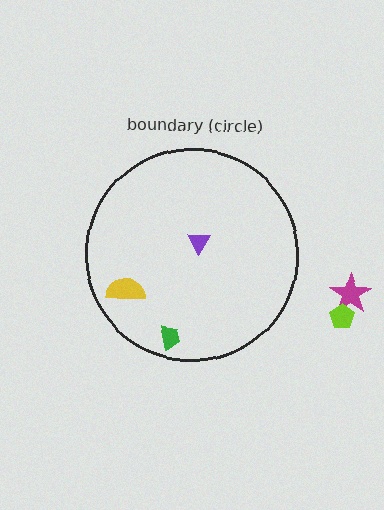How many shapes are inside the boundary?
3 inside, 2 outside.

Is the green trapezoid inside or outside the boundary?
Inside.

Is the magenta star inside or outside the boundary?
Outside.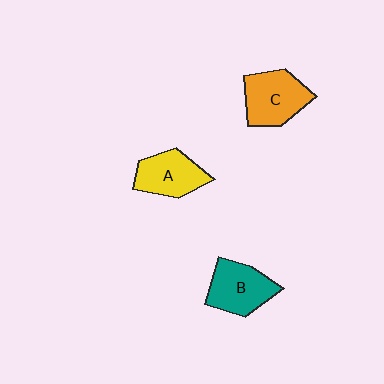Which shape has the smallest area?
Shape A (yellow).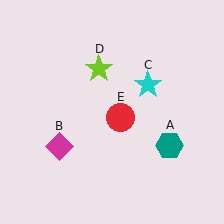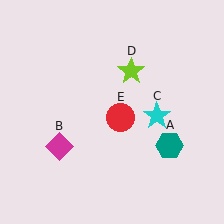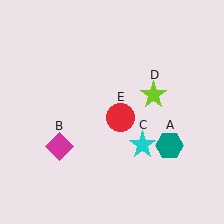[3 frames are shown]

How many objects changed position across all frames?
2 objects changed position: cyan star (object C), lime star (object D).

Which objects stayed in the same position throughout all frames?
Teal hexagon (object A) and magenta diamond (object B) and red circle (object E) remained stationary.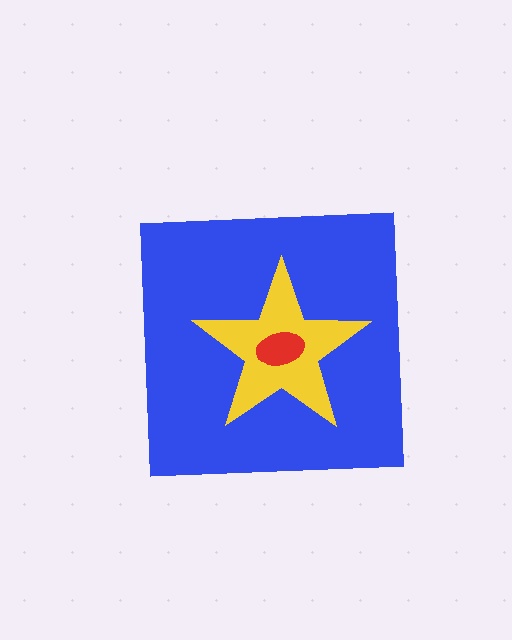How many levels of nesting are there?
3.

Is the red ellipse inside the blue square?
Yes.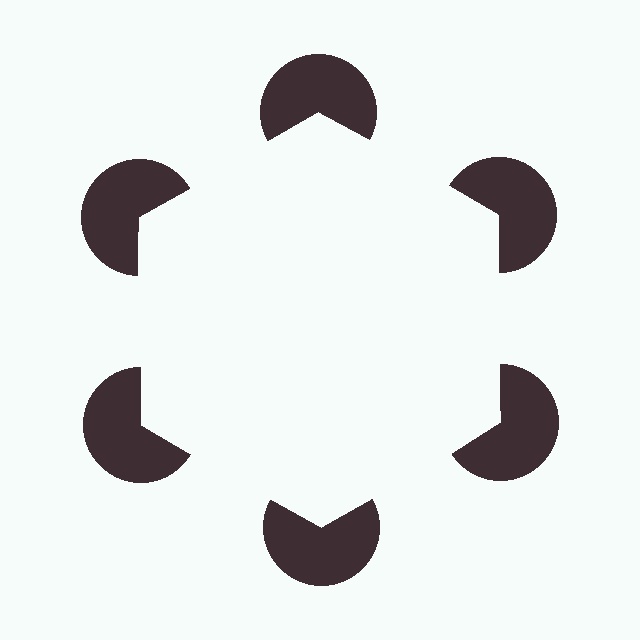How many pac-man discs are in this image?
There are 6 — one at each vertex of the illusory hexagon.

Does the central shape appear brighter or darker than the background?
It typically appears slightly brighter than the background, even though no actual brightness change is drawn.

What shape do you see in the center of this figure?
An illusory hexagon — its edges are inferred from the aligned wedge cuts in the pac-man discs, not physically drawn.